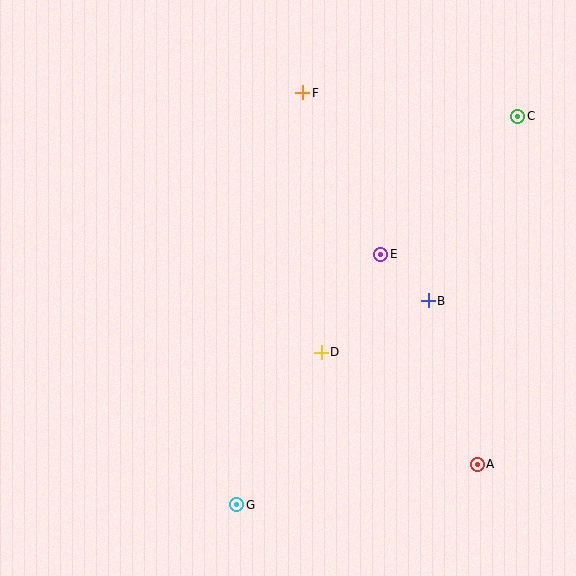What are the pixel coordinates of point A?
Point A is at (477, 464).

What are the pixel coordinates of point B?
Point B is at (428, 301).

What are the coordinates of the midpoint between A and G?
The midpoint between A and G is at (357, 485).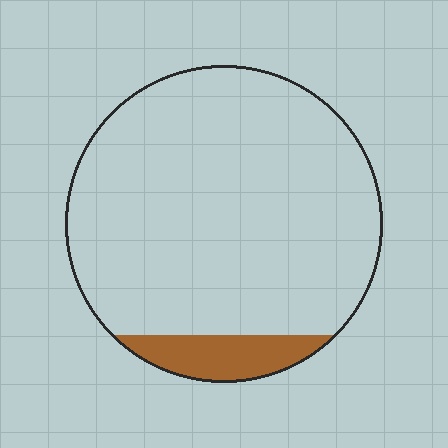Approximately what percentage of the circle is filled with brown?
Approximately 10%.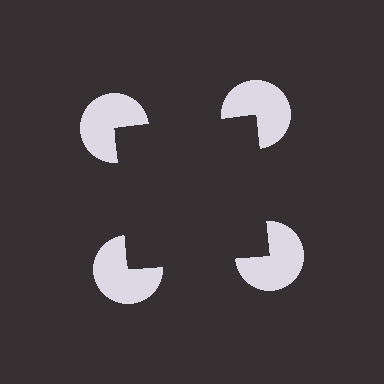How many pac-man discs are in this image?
There are 4 — one at each vertex of the illusory square.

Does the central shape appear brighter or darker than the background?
It typically appears slightly darker than the background, even though no actual brightness change is drawn.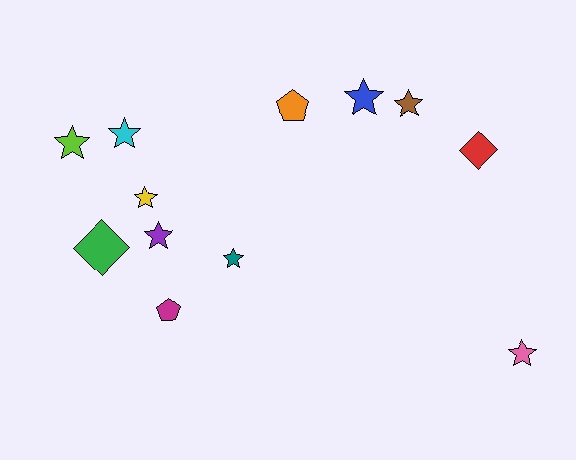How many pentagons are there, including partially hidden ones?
There are 2 pentagons.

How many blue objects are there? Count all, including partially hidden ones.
There is 1 blue object.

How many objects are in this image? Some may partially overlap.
There are 12 objects.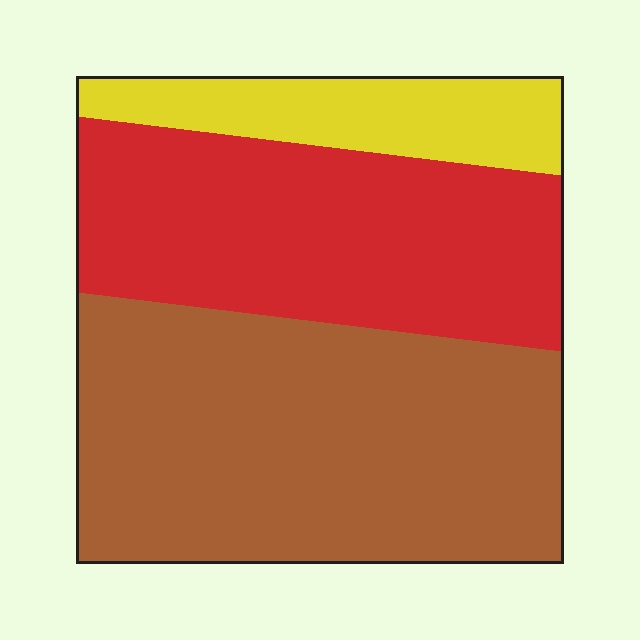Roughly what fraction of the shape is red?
Red takes up about three eighths (3/8) of the shape.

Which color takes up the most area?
Brown, at roughly 50%.